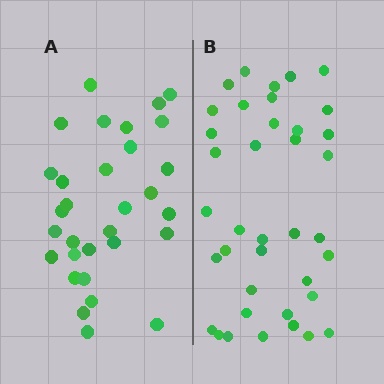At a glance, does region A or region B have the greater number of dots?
Region B (the right region) has more dots.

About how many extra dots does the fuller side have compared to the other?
Region B has roughly 8 or so more dots than region A.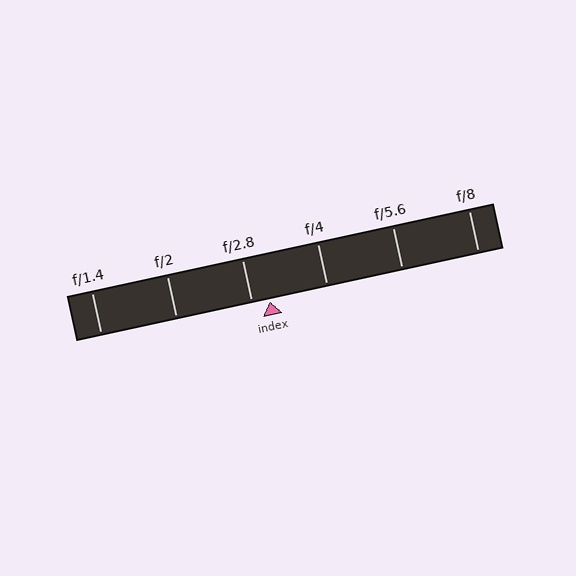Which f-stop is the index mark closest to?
The index mark is closest to f/2.8.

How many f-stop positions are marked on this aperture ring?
There are 6 f-stop positions marked.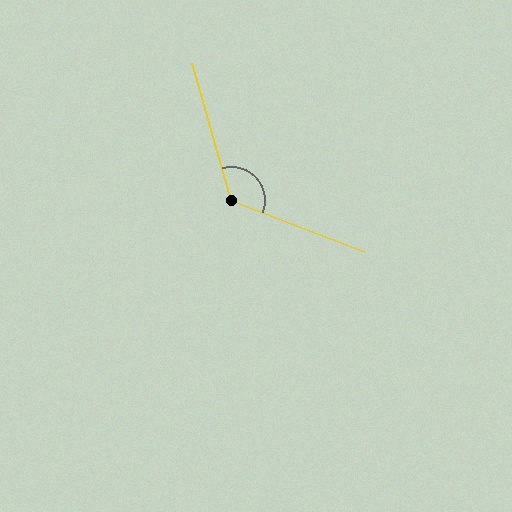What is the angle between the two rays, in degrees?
Approximately 127 degrees.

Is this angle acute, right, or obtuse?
It is obtuse.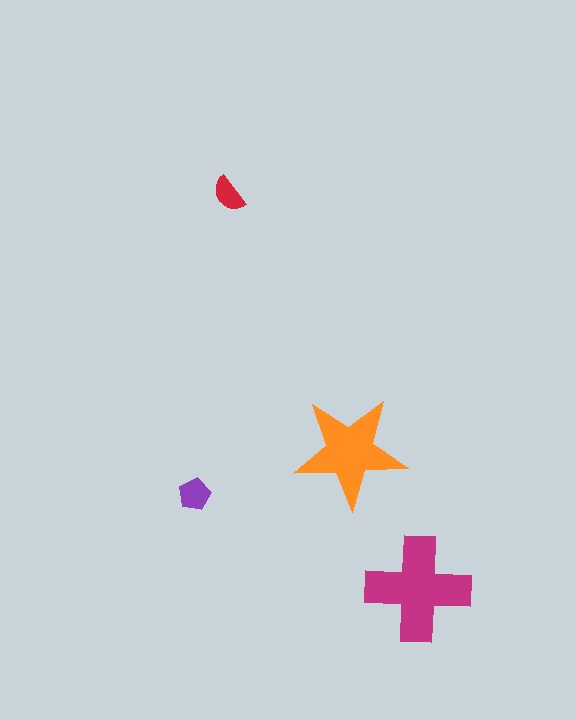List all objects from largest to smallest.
The magenta cross, the orange star, the purple pentagon, the red semicircle.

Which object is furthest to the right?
The magenta cross is rightmost.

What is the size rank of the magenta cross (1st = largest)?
1st.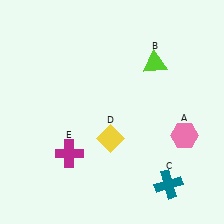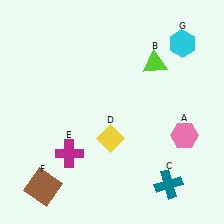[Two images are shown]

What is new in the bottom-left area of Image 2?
A brown square (F) was added in the bottom-left area of Image 2.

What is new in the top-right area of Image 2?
A cyan hexagon (G) was added in the top-right area of Image 2.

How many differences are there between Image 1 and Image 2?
There are 2 differences between the two images.